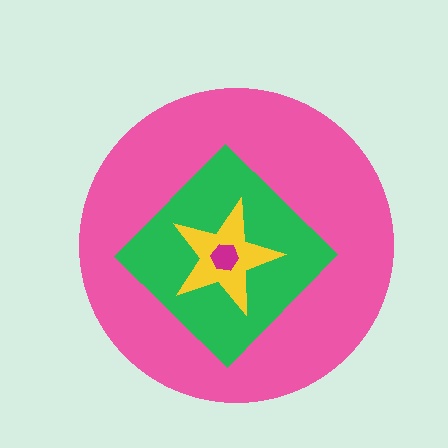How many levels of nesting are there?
4.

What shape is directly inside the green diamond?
The yellow star.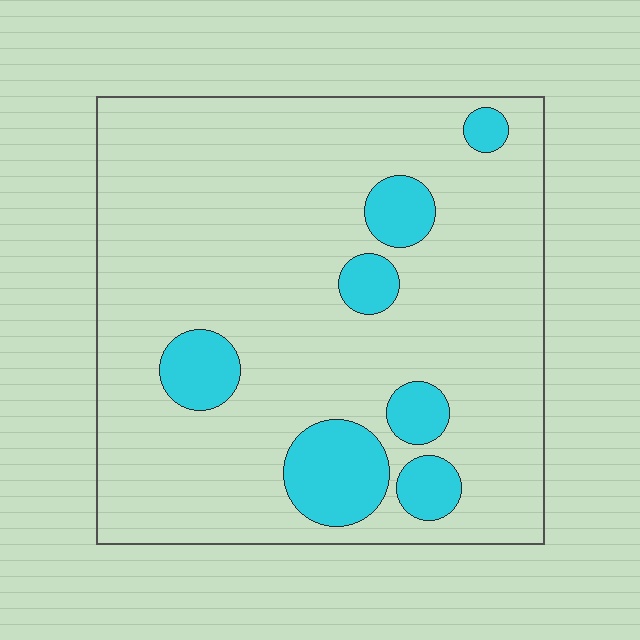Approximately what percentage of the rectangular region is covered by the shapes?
Approximately 15%.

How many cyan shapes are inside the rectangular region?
7.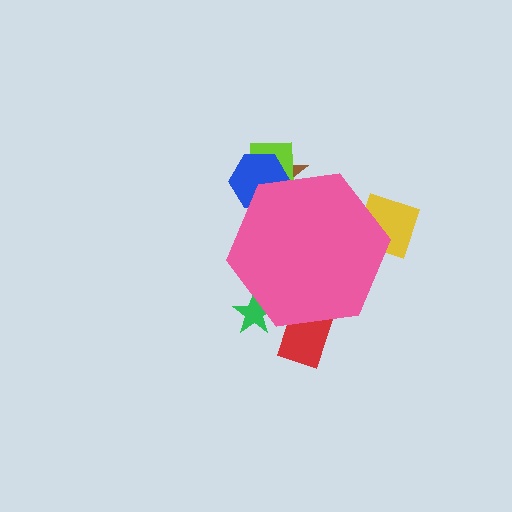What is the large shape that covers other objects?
A pink hexagon.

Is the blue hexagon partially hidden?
Yes, the blue hexagon is partially hidden behind the pink hexagon.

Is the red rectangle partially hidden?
Yes, the red rectangle is partially hidden behind the pink hexagon.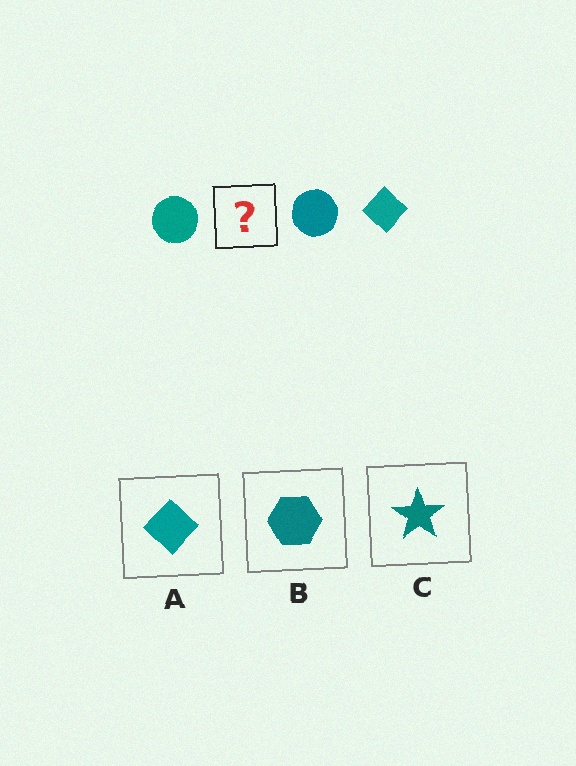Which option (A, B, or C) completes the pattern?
A.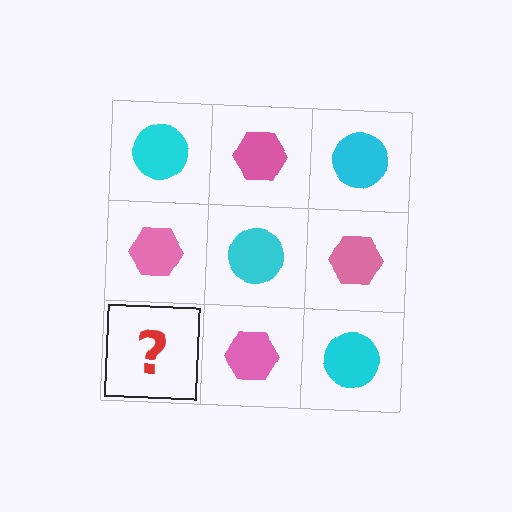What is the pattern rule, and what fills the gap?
The rule is that it alternates cyan circle and pink hexagon in a checkerboard pattern. The gap should be filled with a cyan circle.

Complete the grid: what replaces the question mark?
The question mark should be replaced with a cyan circle.